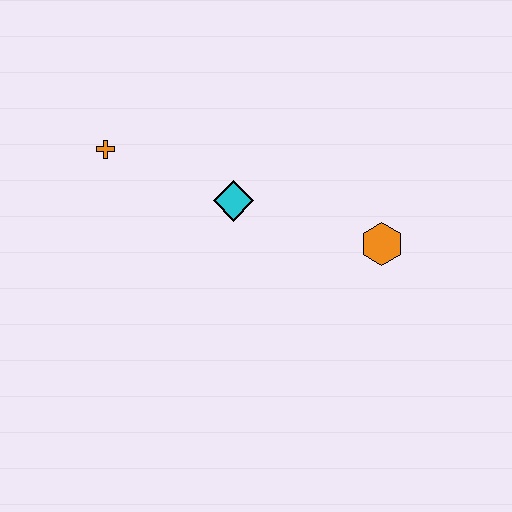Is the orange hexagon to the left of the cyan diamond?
No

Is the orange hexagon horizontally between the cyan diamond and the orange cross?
No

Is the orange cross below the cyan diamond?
No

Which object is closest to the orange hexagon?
The cyan diamond is closest to the orange hexagon.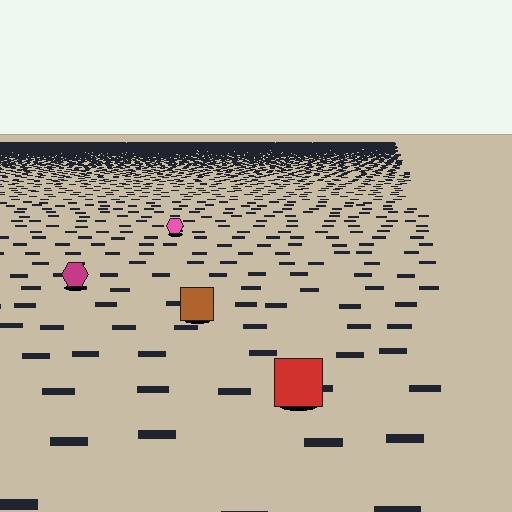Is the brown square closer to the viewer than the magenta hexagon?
Yes. The brown square is closer — you can tell from the texture gradient: the ground texture is coarser near it.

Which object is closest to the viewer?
The red square is closest. The texture marks near it are larger and more spread out.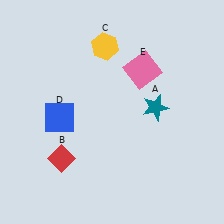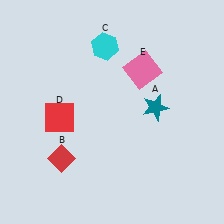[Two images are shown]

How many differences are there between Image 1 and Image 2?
There are 2 differences between the two images.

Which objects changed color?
C changed from yellow to cyan. D changed from blue to red.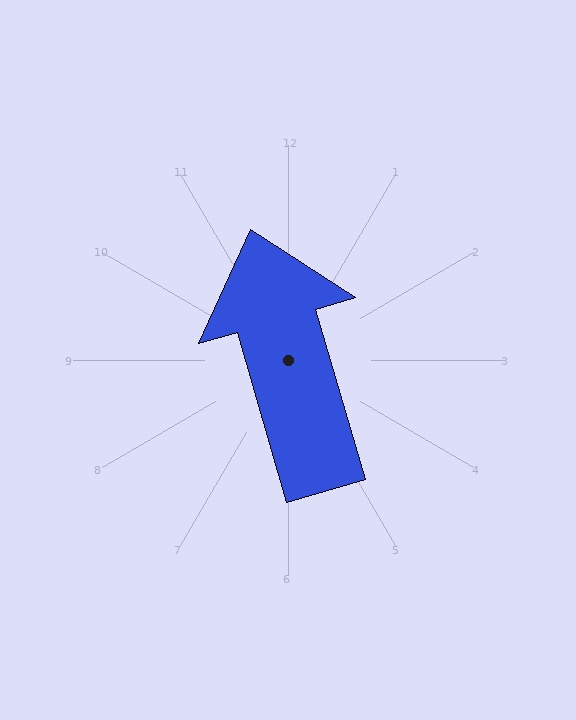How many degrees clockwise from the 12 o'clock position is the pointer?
Approximately 344 degrees.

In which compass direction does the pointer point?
North.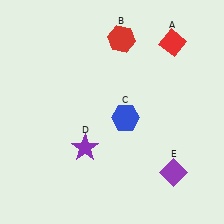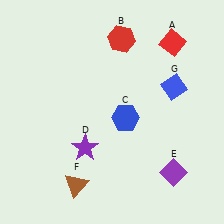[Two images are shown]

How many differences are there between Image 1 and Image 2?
There are 2 differences between the two images.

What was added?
A brown triangle (F), a blue diamond (G) were added in Image 2.